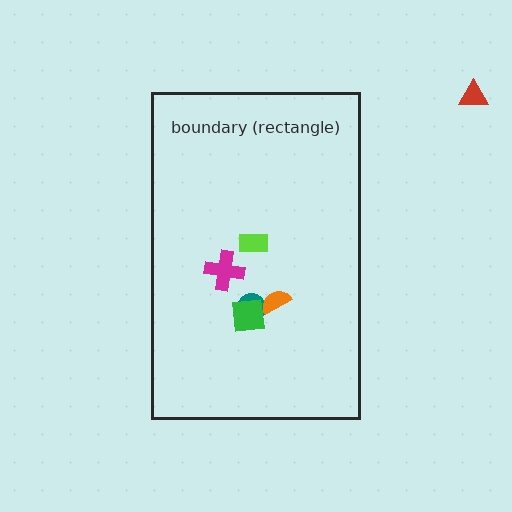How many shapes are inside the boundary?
5 inside, 1 outside.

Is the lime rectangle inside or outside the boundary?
Inside.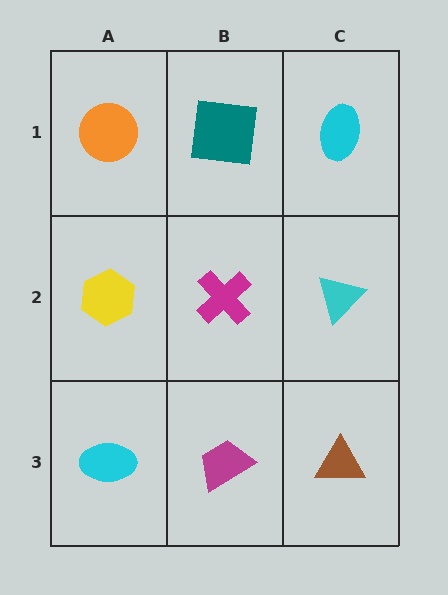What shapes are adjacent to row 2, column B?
A teal square (row 1, column B), a magenta trapezoid (row 3, column B), a yellow hexagon (row 2, column A), a cyan triangle (row 2, column C).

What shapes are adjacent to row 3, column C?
A cyan triangle (row 2, column C), a magenta trapezoid (row 3, column B).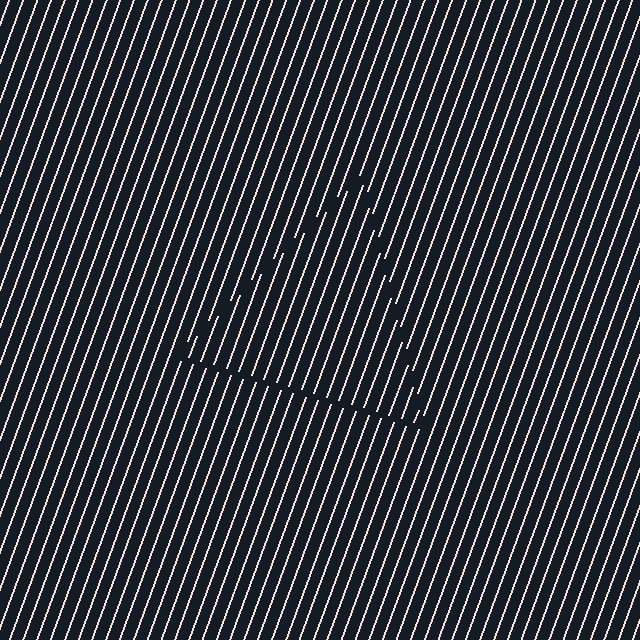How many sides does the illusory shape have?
3 sides — the line-ends trace a triangle.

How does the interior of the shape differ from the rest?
The interior of the shape contains the same grating, shifted by half a period — the contour is defined by the phase discontinuity where line-ends from the inner and outer gratings abut.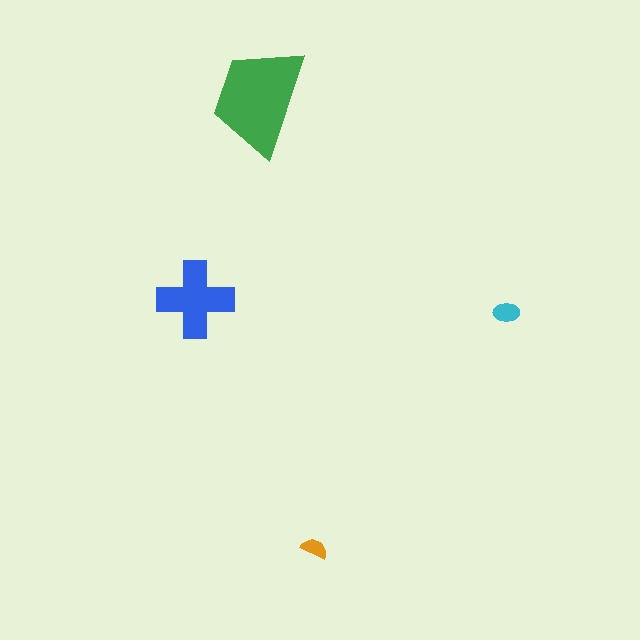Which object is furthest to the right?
The cyan ellipse is rightmost.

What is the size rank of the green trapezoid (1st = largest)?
1st.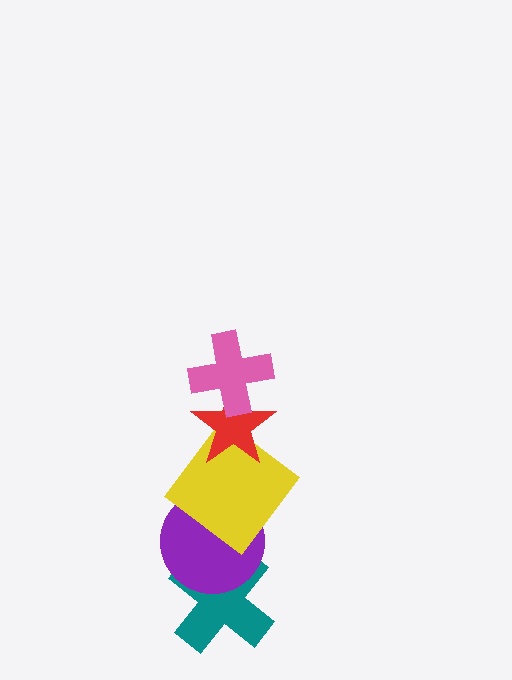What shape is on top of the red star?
The pink cross is on top of the red star.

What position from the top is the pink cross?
The pink cross is 1st from the top.